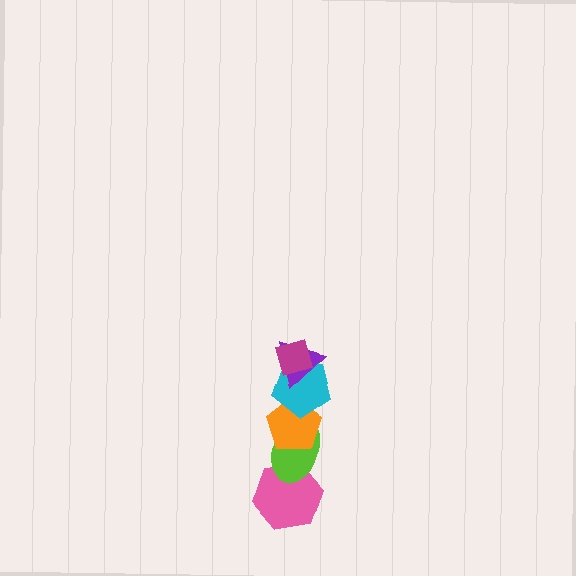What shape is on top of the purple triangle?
The magenta diamond is on top of the purple triangle.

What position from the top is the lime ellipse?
The lime ellipse is 5th from the top.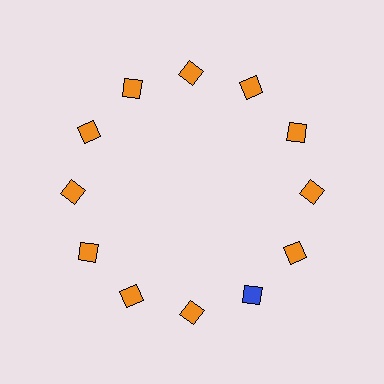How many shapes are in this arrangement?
There are 12 shapes arranged in a ring pattern.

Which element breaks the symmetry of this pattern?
The blue square at roughly the 5 o'clock position breaks the symmetry. All other shapes are orange squares.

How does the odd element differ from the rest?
It has a different color: blue instead of orange.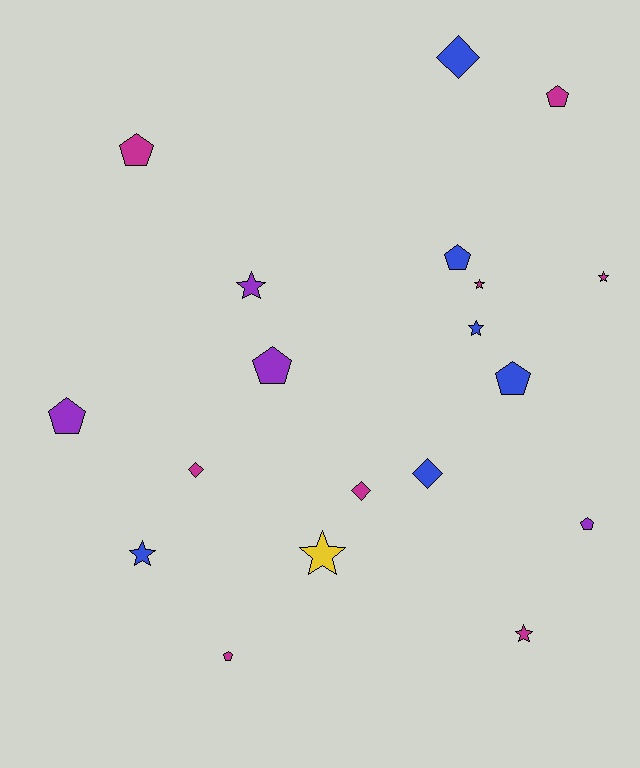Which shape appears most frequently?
Pentagon, with 8 objects.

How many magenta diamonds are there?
There are 2 magenta diamonds.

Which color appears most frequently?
Magenta, with 8 objects.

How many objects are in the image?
There are 19 objects.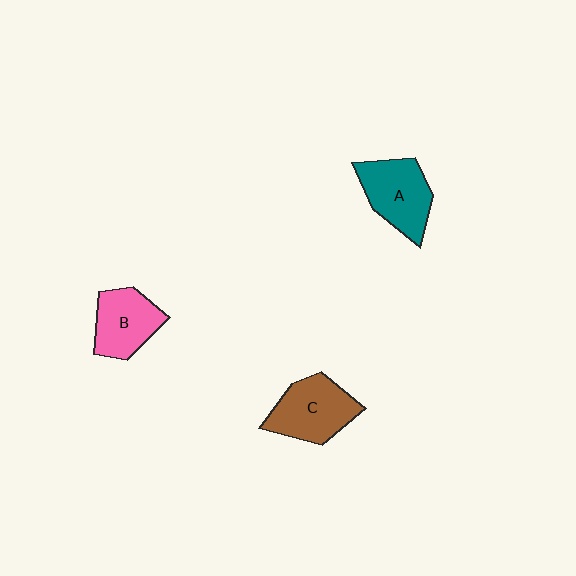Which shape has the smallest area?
Shape B (pink).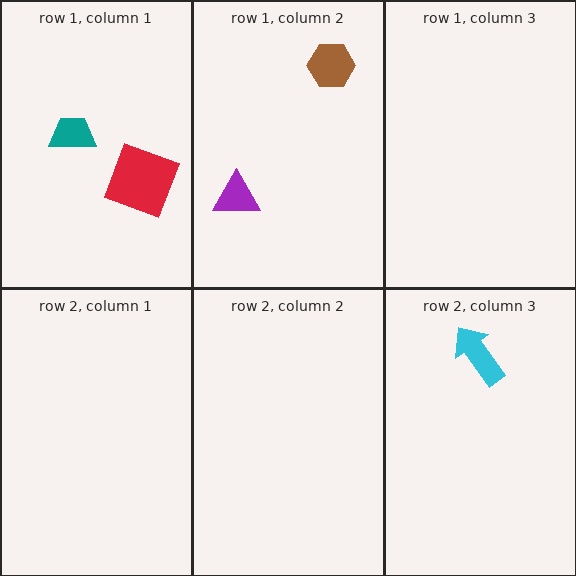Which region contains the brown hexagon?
The row 1, column 2 region.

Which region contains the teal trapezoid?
The row 1, column 1 region.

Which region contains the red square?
The row 1, column 1 region.